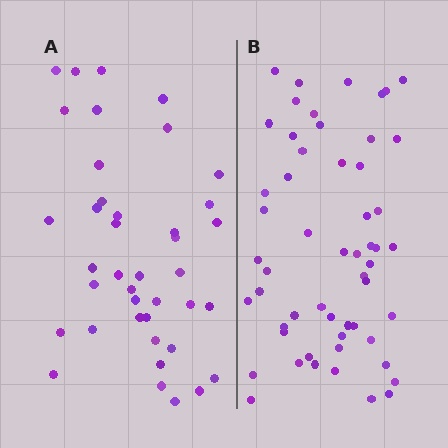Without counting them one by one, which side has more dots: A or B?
Region B (the right region) has more dots.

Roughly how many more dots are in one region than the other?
Region B has approximately 15 more dots than region A.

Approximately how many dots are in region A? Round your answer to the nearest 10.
About 40 dots.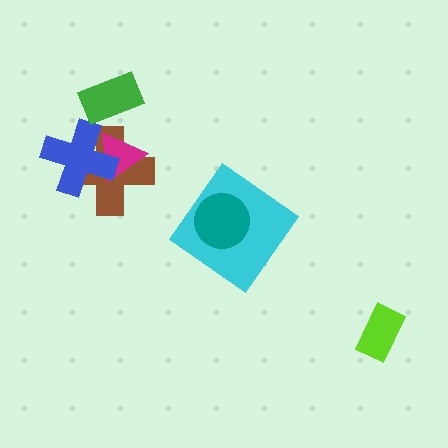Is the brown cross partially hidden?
Yes, it is partially covered by another shape.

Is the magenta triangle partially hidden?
Yes, it is partially covered by another shape.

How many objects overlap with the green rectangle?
0 objects overlap with the green rectangle.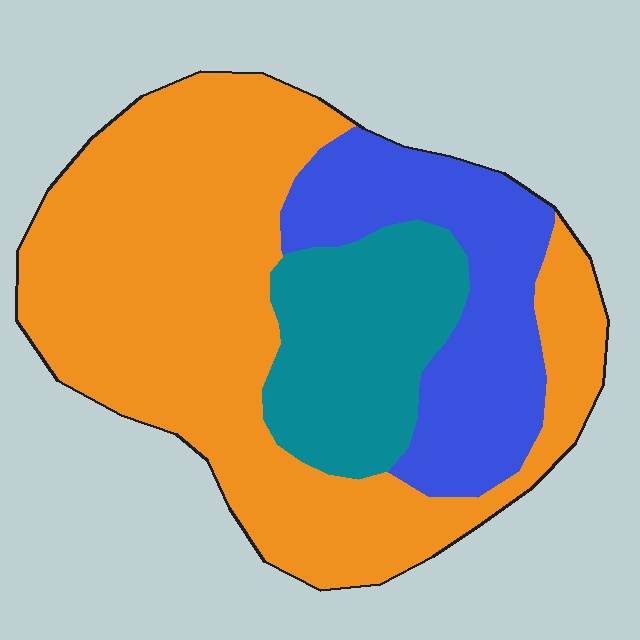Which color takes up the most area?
Orange, at roughly 60%.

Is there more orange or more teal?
Orange.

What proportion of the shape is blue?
Blue takes up about one quarter (1/4) of the shape.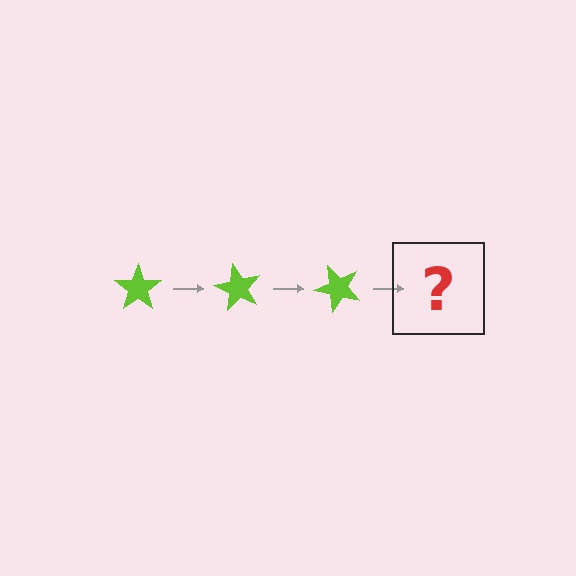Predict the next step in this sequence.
The next step is a lime star rotated 180 degrees.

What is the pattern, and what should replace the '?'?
The pattern is that the star rotates 60 degrees each step. The '?' should be a lime star rotated 180 degrees.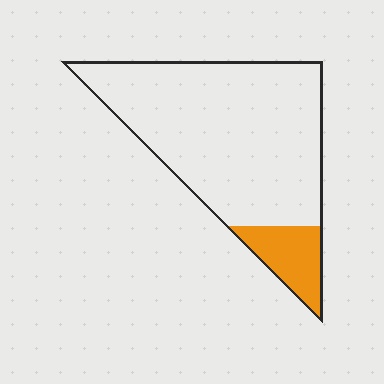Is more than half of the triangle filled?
No.